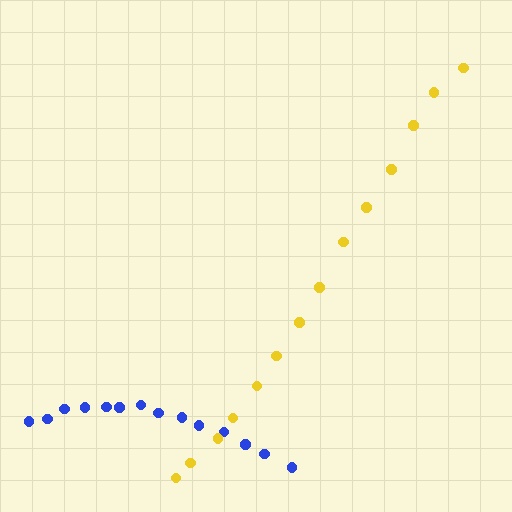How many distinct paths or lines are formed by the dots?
There are 2 distinct paths.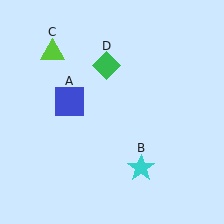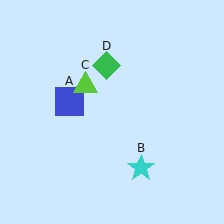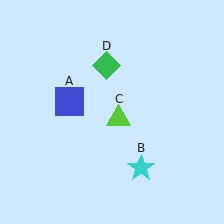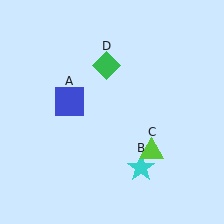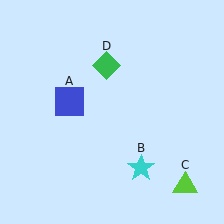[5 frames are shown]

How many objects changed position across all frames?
1 object changed position: lime triangle (object C).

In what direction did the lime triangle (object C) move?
The lime triangle (object C) moved down and to the right.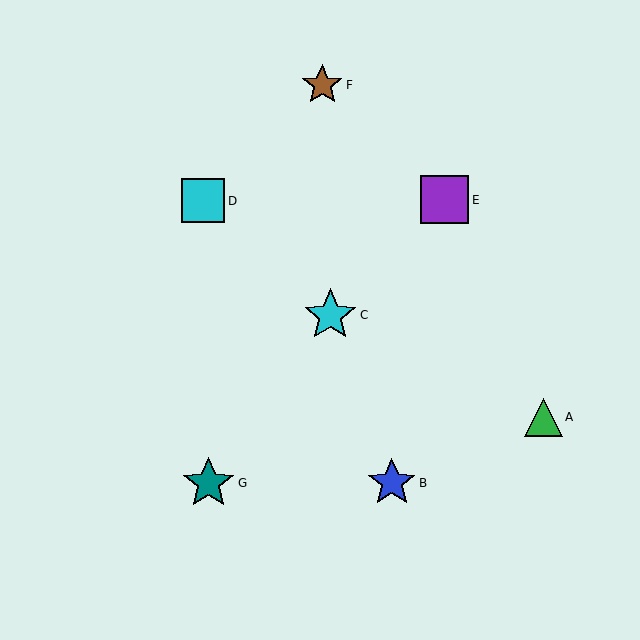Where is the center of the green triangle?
The center of the green triangle is at (543, 417).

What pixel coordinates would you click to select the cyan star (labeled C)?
Click at (330, 315) to select the cyan star C.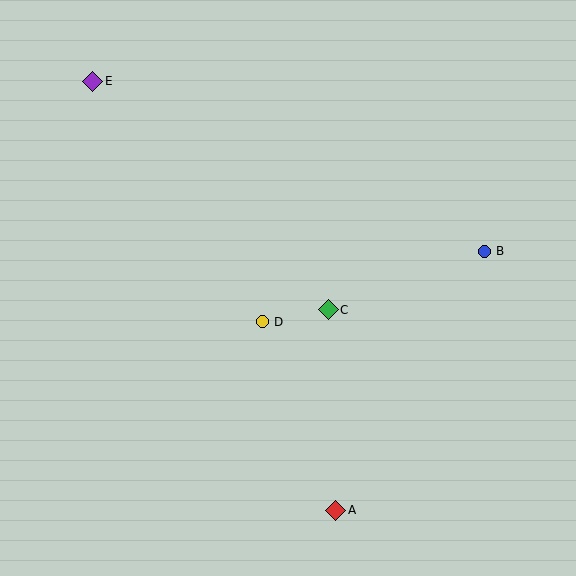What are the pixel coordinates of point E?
Point E is at (93, 81).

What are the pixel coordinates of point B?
Point B is at (484, 251).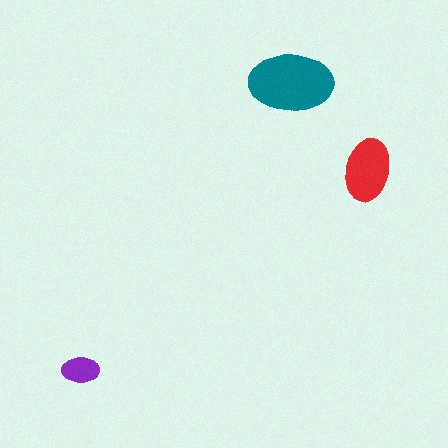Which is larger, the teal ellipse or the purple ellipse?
The teal one.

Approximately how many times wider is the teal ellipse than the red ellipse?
About 1.5 times wider.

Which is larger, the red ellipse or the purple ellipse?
The red one.